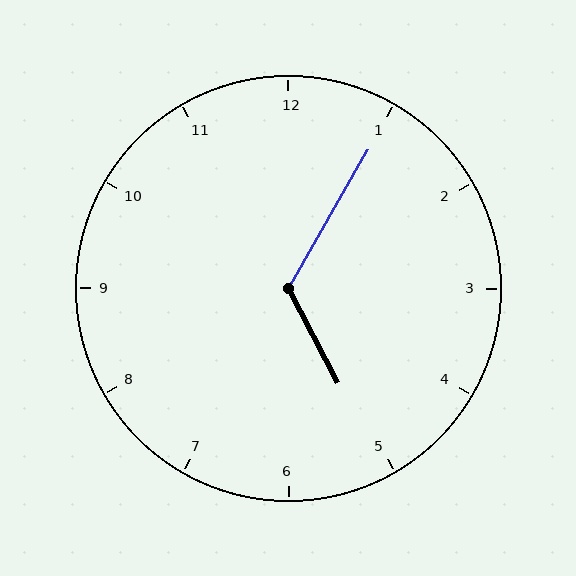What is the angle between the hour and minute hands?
Approximately 122 degrees.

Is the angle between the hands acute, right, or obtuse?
It is obtuse.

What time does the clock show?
5:05.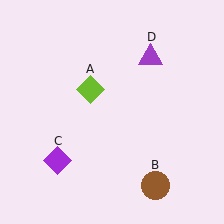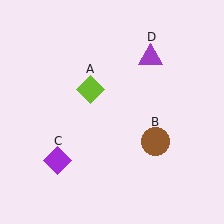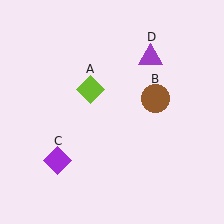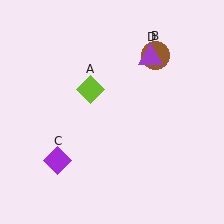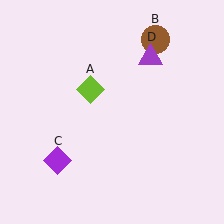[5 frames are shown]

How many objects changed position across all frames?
1 object changed position: brown circle (object B).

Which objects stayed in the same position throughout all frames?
Lime diamond (object A) and purple diamond (object C) and purple triangle (object D) remained stationary.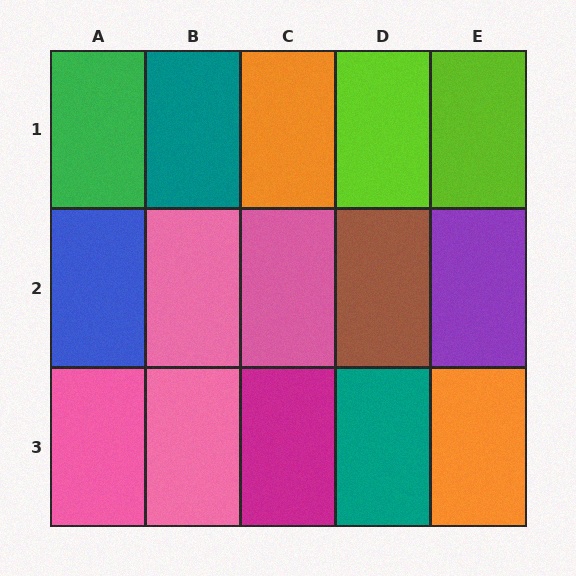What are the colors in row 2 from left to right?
Blue, pink, pink, brown, purple.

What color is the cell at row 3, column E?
Orange.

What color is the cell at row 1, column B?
Teal.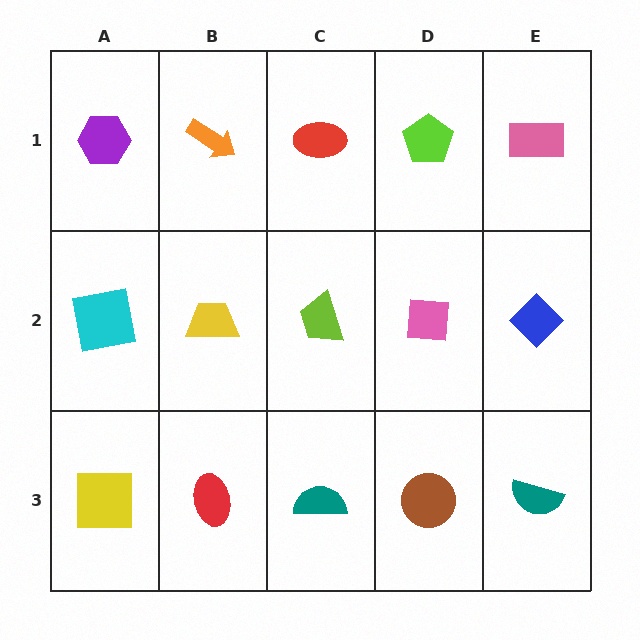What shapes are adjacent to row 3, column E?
A blue diamond (row 2, column E), a brown circle (row 3, column D).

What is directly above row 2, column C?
A red ellipse.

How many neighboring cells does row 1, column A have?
2.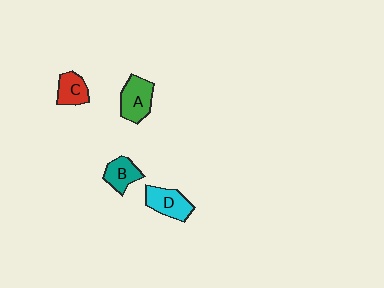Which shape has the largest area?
Shape A (green).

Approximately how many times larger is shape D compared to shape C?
Approximately 1.3 times.